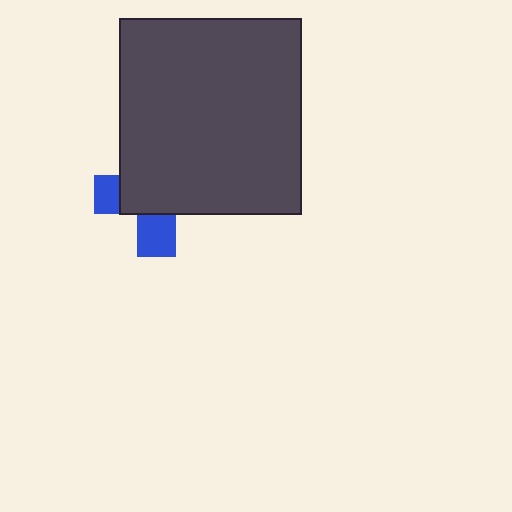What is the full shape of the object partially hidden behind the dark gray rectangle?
The partially hidden object is a blue cross.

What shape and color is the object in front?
The object in front is a dark gray rectangle.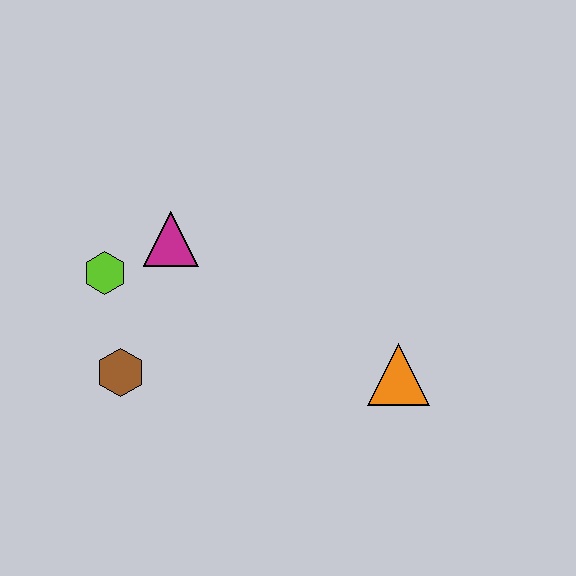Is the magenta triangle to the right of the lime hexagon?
Yes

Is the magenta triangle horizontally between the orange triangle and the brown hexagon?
Yes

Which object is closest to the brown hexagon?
The lime hexagon is closest to the brown hexagon.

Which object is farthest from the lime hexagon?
The orange triangle is farthest from the lime hexagon.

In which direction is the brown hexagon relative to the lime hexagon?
The brown hexagon is below the lime hexagon.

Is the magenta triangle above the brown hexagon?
Yes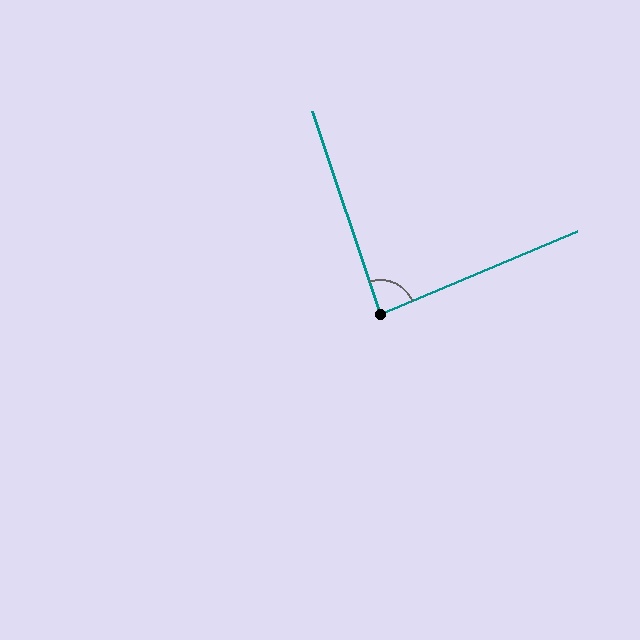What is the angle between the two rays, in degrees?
Approximately 86 degrees.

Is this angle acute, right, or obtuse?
It is approximately a right angle.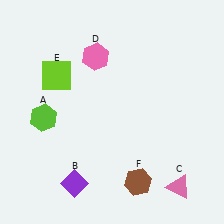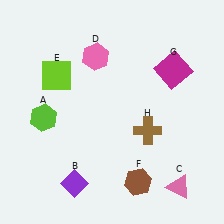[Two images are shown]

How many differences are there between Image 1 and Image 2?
There are 2 differences between the two images.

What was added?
A magenta square (G), a brown cross (H) were added in Image 2.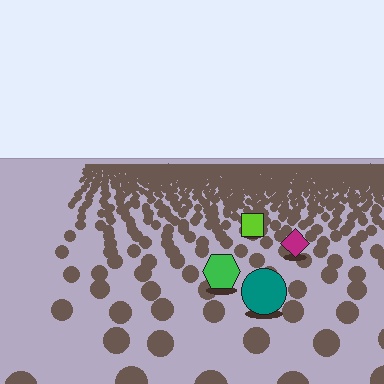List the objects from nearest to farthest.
From nearest to farthest: the teal circle, the green hexagon, the magenta diamond, the lime square.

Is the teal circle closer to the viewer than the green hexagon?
Yes. The teal circle is closer — you can tell from the texture gradient: the ground texture is coarser near it.